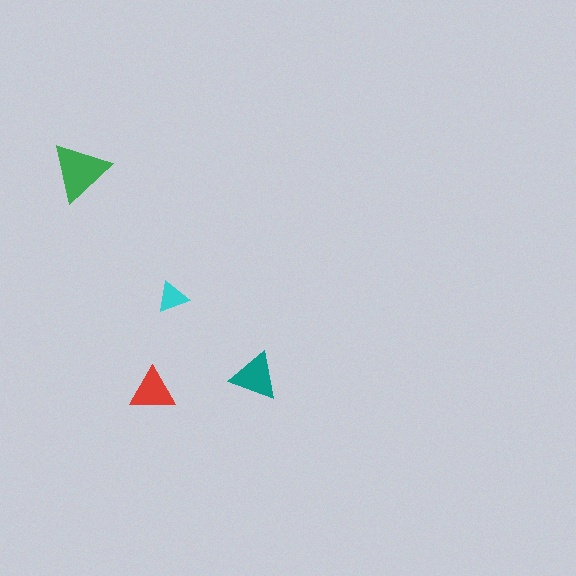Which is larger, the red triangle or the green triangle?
The green one.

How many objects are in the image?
There are 4 objects in the image.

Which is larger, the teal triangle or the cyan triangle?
The teal one.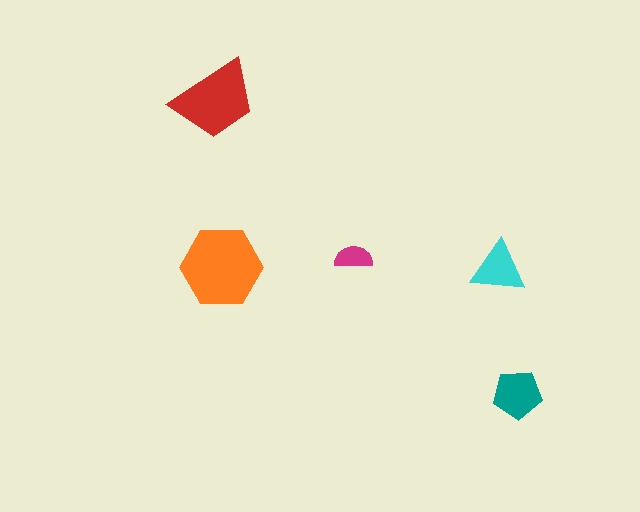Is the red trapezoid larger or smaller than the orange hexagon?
Smaller.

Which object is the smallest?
The magenta semicircle.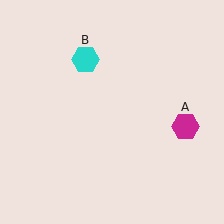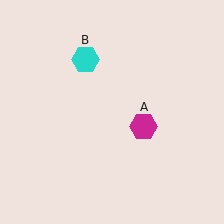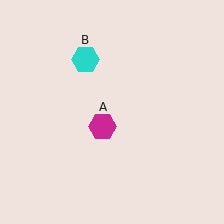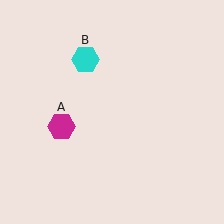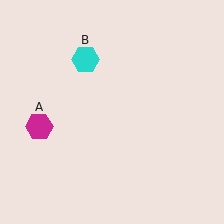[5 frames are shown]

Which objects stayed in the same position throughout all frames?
Cyan hexagon (object B) remained stationary.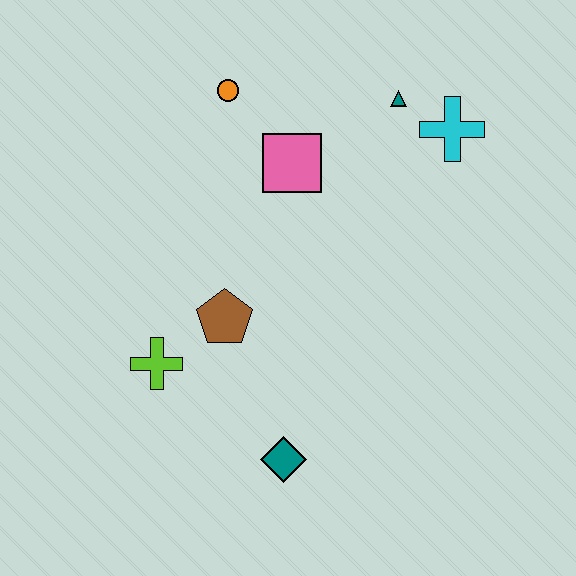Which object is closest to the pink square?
The orange circle is closest to the pink square.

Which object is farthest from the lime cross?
The cyan cross is farthest from the lime cross.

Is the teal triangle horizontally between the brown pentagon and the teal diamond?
No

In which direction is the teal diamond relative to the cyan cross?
The teal diamond is below the cyan cross.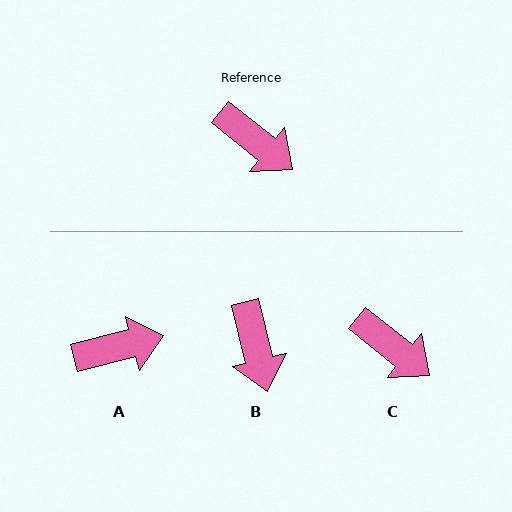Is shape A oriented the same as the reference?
No, it is off by about 53 degrees.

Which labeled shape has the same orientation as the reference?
C.